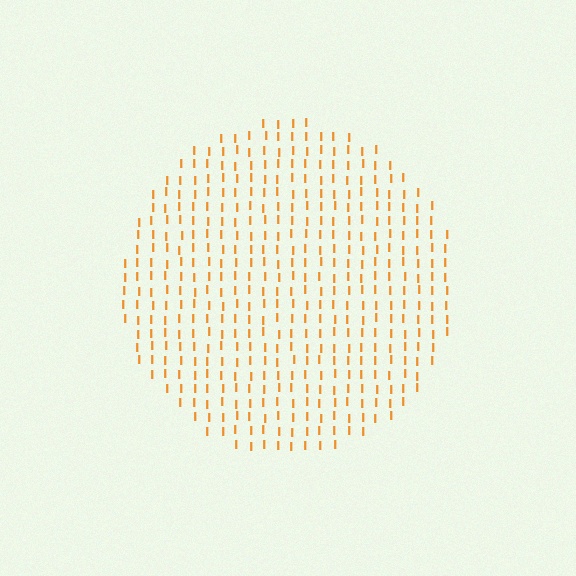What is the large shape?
The large shape is a circle.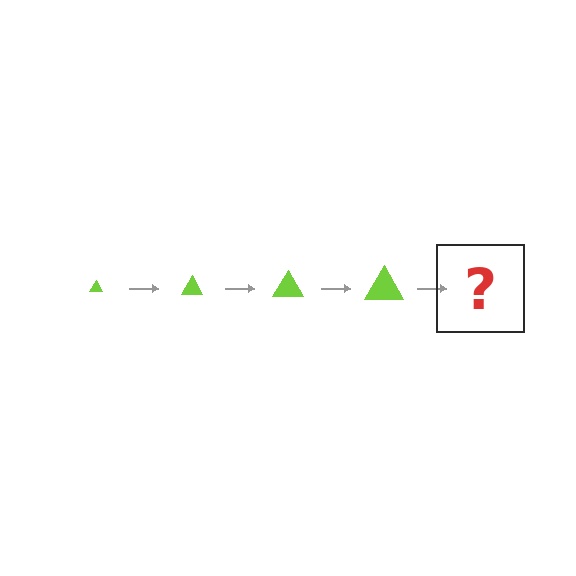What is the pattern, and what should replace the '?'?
The pattern is that the triangle gets progressively larger each step. The '?' should be a lime triangle, larger than the previous one.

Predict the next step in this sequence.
The next step is a lime triangle, larger than the previous one.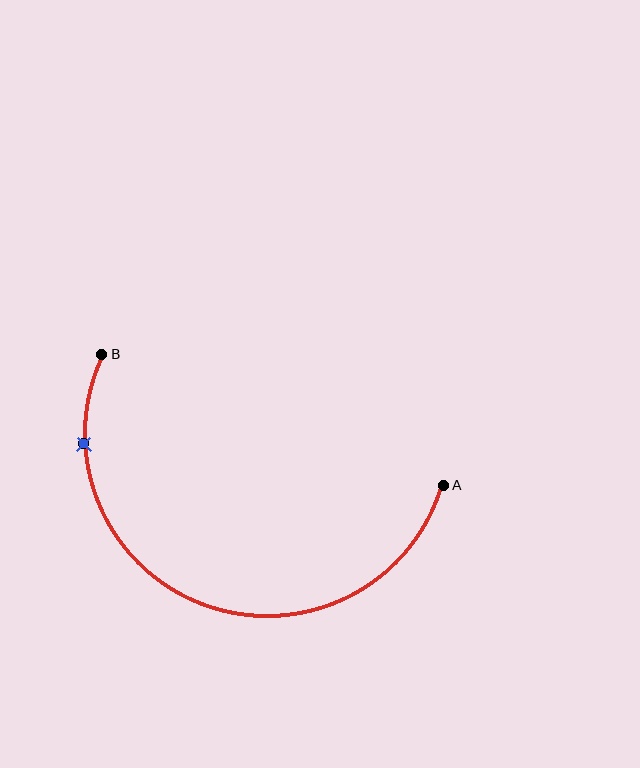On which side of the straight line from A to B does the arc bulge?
The arc bulges below the straight line connecting A and B.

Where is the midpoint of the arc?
The arc midpoint is the point on the curve farthest from the straight line joining A and B. It sits below that line.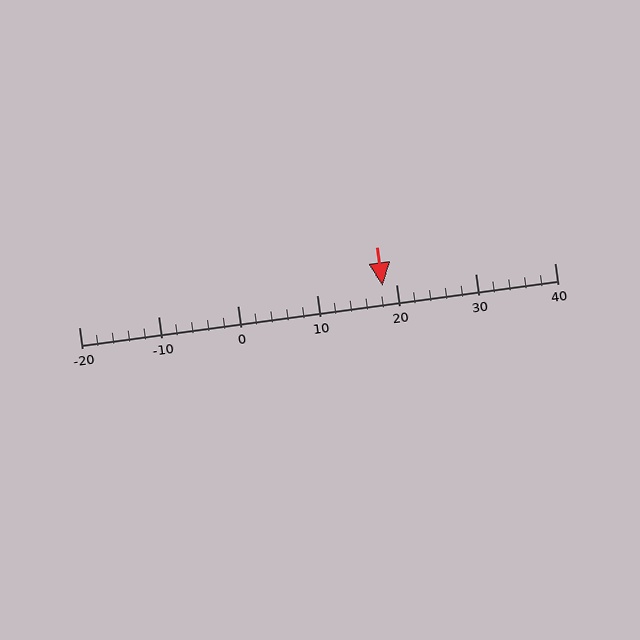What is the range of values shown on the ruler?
The ruler shows values from -20 to 40.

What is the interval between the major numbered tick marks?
The major tick marks are spaced 10 units apart.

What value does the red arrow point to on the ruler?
The red arrow points to approximately 18.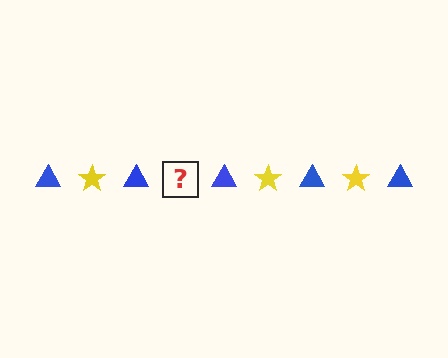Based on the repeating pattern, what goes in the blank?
The blank should be a yellow star.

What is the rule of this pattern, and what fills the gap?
The rule is that the pattern alternates between blue triangle and yellow star. The gap should be filled with a yellow star.